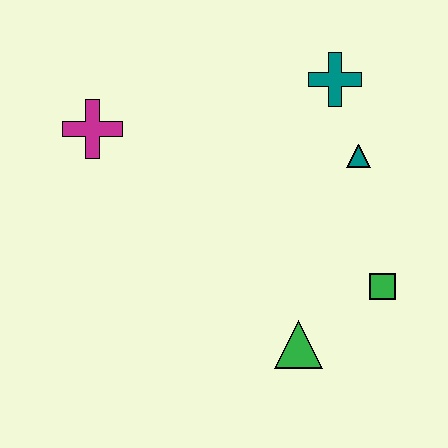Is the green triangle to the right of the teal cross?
No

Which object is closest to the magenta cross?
The teal cross is closest to the magenta cross.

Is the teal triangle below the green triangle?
No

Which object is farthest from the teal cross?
The green triangle is farthest from the teal cross.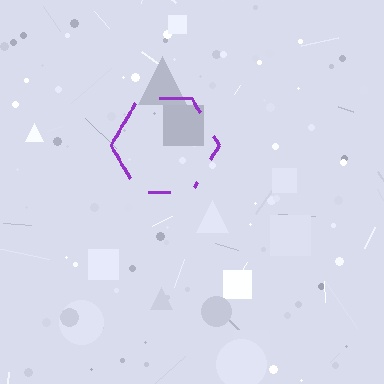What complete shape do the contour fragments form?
The contour fragments form a hexagon.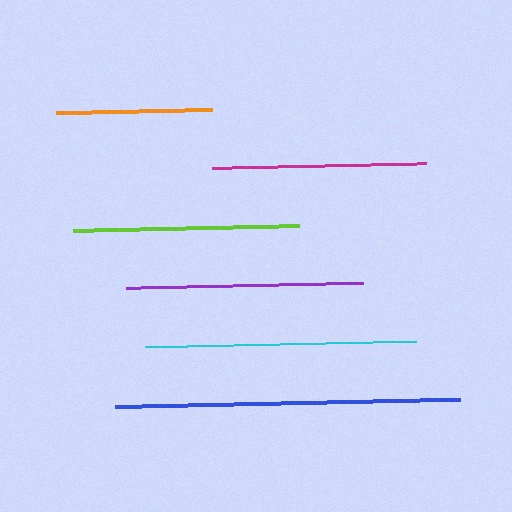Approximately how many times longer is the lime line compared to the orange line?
The lime line is approximately 1.5 times the length of the orange line.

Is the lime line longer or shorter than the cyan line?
The cyan line is longer than the lime line.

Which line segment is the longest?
The blue line is the longest at approximately 345 pixels.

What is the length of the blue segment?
The blue segment is approximately 345 pixels long.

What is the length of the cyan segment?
The cyan segment is approximately 272 pixels long.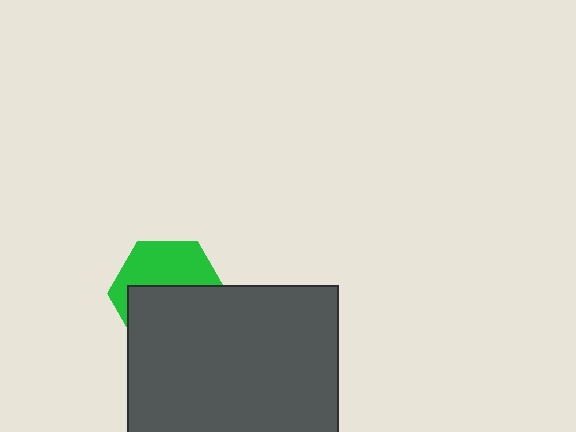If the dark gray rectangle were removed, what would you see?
You would see the complete green hexagon.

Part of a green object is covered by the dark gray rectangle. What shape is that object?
It is a hexagon.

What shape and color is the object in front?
The object in front is a dark gray rectangle.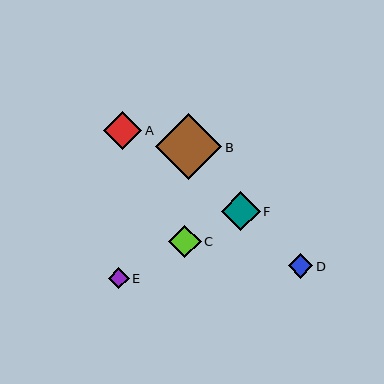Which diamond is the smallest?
Diamond E is the smallest with a size of approximately 21 pixels.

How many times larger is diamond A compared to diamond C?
Diamond A is approximately 1.2 times the size of diamond C.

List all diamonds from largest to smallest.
From largest to smallest: B, F, A, C, D, E.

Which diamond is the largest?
Diamond B is the largest with a size of approximately 66 pixels.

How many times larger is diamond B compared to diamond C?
Diamond B is approximately 2.0 times the size of diamond C.